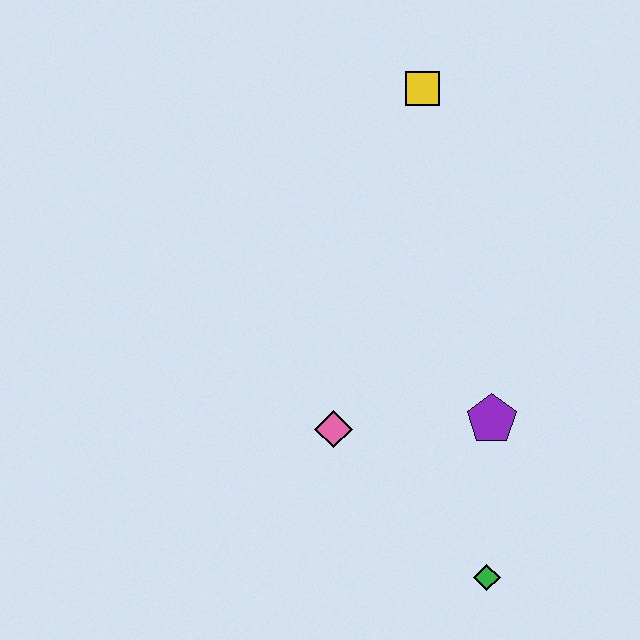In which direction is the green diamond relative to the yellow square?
The green diamond is below the yellow square.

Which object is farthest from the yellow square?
The green diamond is farthest from the yellow square.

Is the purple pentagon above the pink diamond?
Yes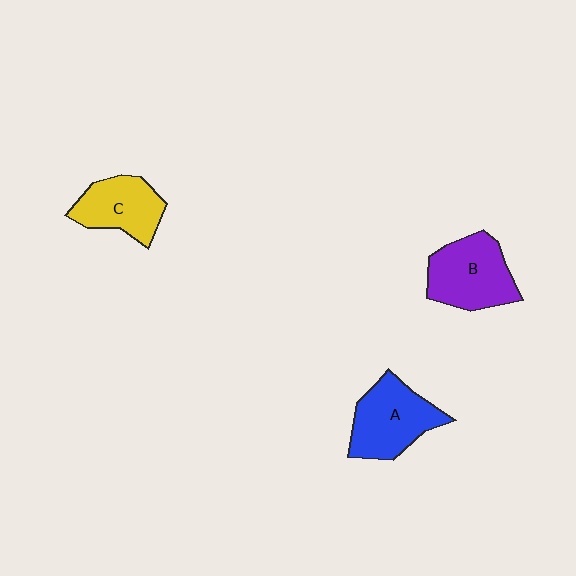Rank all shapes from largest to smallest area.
From largest to smallest: B (purple), A (blue), C (yellow).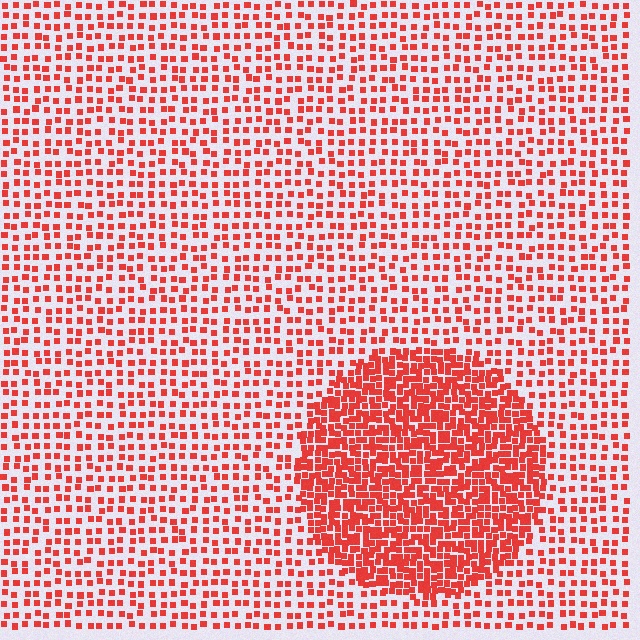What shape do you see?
I see a circle.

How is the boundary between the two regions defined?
The boundary is defined by a change in element density (approximately 2.4x ratio). All elements are the same color, size, and shape.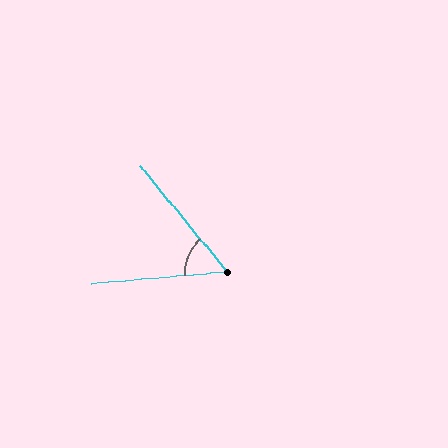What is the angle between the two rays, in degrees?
Approximately 55 degrees.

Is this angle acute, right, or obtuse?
It is acute.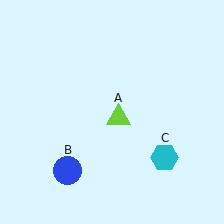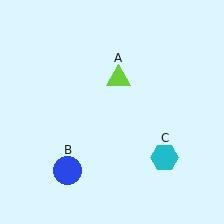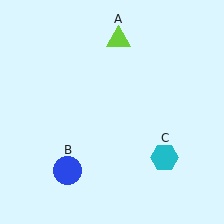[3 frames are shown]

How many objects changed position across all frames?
1 object changed position: lime triangle (object A).